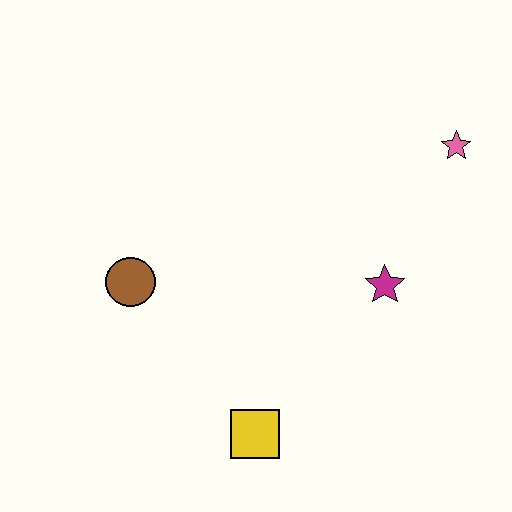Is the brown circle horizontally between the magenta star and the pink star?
No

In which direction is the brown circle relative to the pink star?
The brown circle is to the left of the pink star.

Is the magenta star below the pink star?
Yes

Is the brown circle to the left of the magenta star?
Yes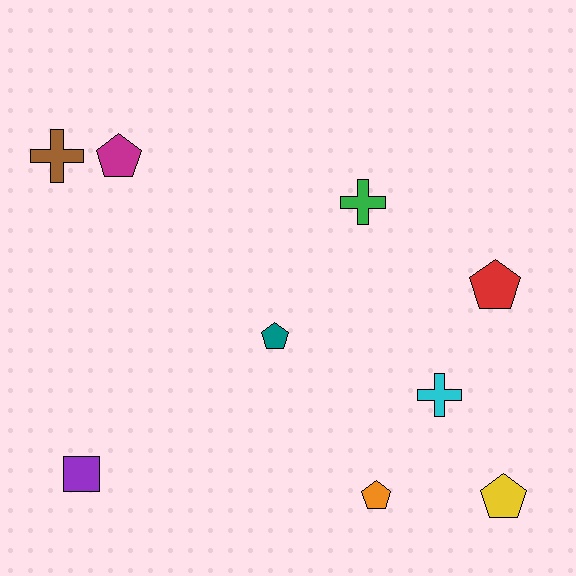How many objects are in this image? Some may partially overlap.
There are 9 objects.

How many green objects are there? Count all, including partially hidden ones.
There is 1 green object.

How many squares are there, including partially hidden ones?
There is 1 square.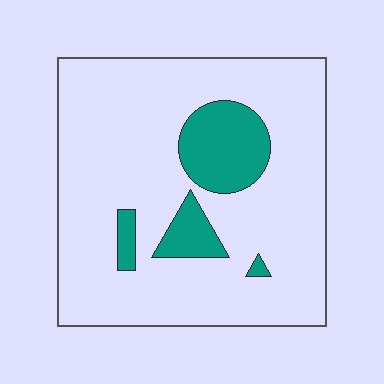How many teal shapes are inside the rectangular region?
4.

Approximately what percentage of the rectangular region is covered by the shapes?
Approximately 15%.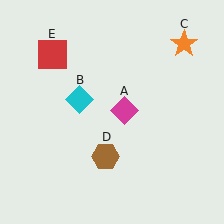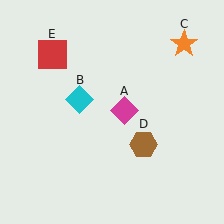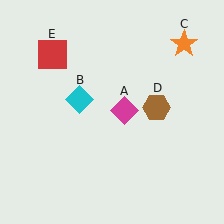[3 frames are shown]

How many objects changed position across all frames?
1 object changed position: brown hexagon (object D).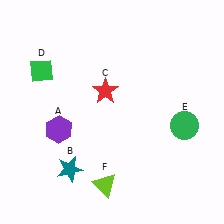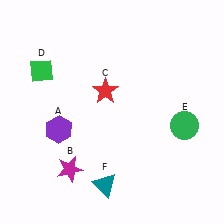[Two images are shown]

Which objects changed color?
B changed from teal to magenta. F changed from lime to teal.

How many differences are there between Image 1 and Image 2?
There are 2 differences between the two images.